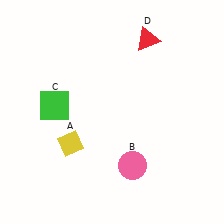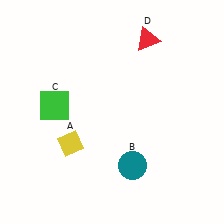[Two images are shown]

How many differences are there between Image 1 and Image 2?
There is 1 difference between the two images.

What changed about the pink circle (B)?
In Image 1, B is pink. In Image 2, it changed to teal.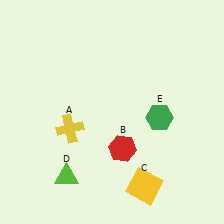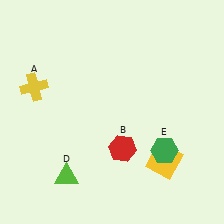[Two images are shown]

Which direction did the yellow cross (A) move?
The yellow cross (A) moved up.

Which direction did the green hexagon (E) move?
The green hexagon (E) moved down.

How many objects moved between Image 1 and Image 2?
3 objects moved between the two images.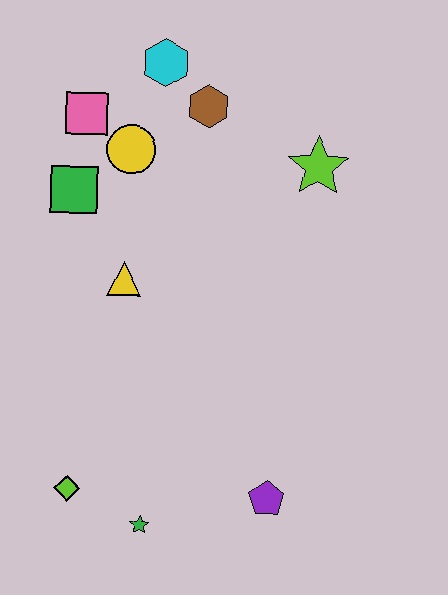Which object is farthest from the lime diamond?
The cyan hexagon is farthest from the lime diamond.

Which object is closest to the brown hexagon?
The cyan hexagon is closest to the brown hexagon.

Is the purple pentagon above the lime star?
No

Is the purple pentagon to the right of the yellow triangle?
Yes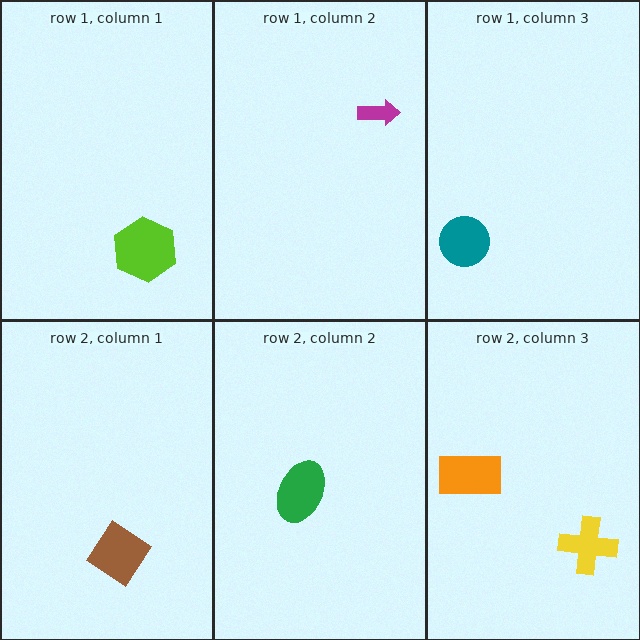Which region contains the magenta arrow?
The row 1, column 2 region.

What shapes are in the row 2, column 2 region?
The green ellipse.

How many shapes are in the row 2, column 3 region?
2.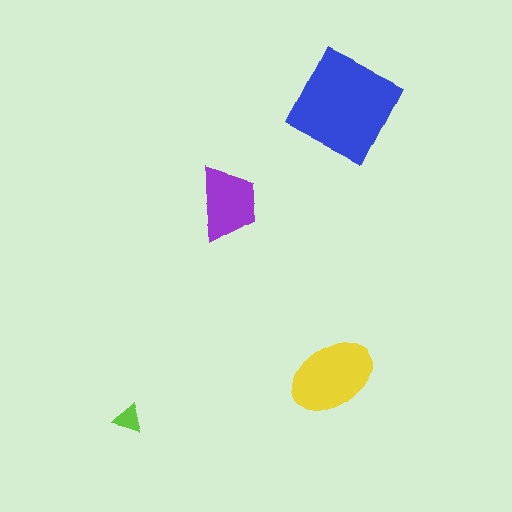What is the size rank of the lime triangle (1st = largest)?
4th.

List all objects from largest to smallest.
The blue square, the yellow ellipse, the purple trapezoid, the lime triangle.